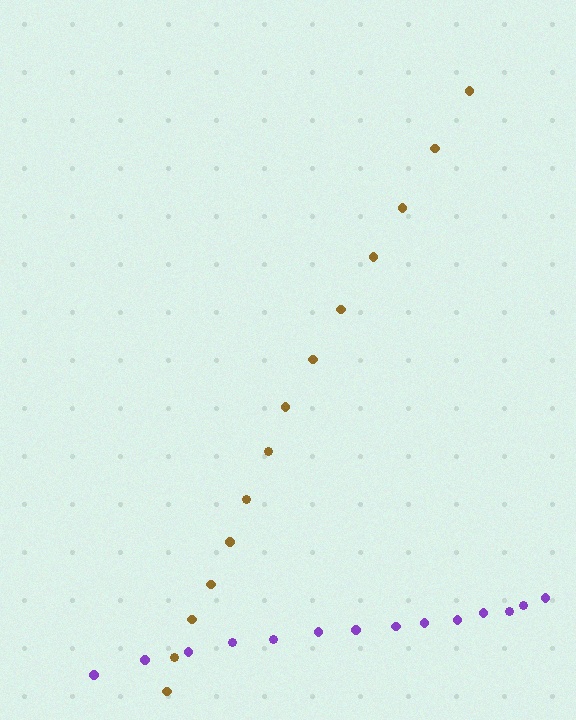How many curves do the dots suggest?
There are 2 distinct paths.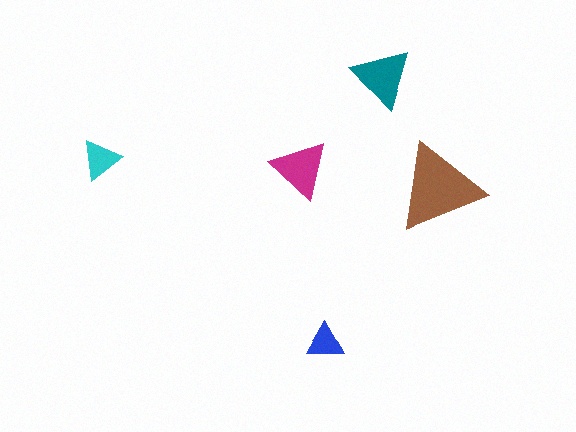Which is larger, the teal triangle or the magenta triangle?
The teal one.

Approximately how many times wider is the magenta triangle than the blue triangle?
About 1.5 times wider.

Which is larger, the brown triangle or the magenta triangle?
The brown one.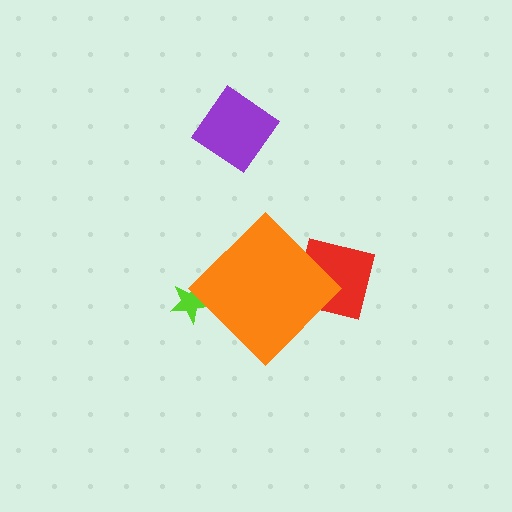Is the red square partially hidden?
Yes, the red square is partially hidden behind the orange diamond.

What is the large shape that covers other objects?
An orange diamond.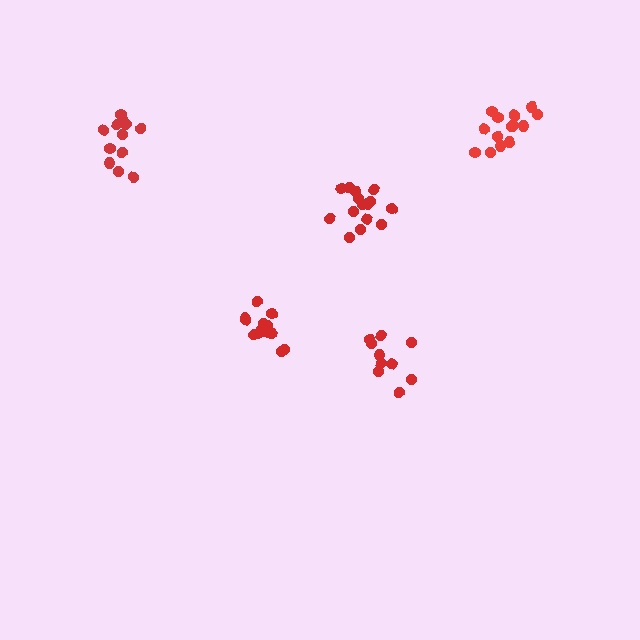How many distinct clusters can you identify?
There are 5 distinct clusters.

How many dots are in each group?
Group 1: 14 dots, Group 2: 15 dots, Group 3: 10 dots, Group 4: 15 dots, Group 5: 12 dots (66 total).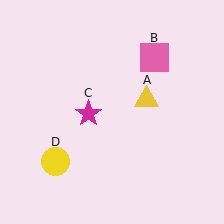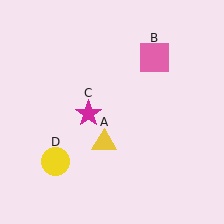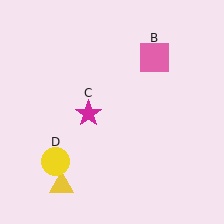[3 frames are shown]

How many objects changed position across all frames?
1 object changed position: yellow triangle (object A).